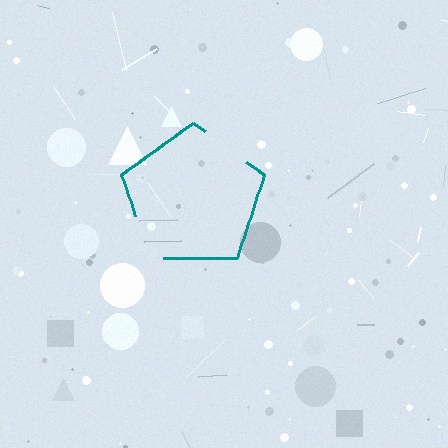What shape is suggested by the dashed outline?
The dashed outline suggests a pentagon.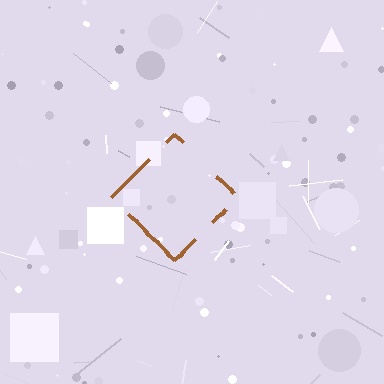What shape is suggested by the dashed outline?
The dashed outline suggests a diamond.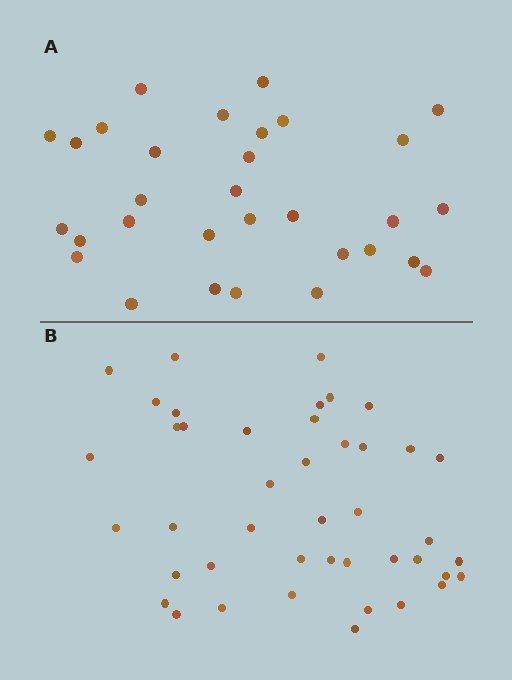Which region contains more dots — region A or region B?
Region B (the bottom region) has more dots.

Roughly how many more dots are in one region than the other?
Region B has roughly 12 or so more dots than region A.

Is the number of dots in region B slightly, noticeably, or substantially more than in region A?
Region B has noticeably more, but not dramatically so. The ratio is roughly 1.4 to 1.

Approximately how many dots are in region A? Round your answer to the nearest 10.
About 30 dots. (The exact count is 31, which rounds to 30.)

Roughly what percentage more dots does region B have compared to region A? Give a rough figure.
About 40% more.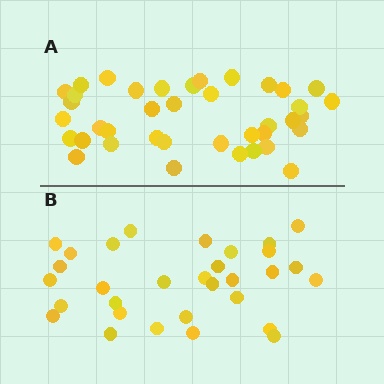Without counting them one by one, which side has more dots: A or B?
Region A (the top region) has more dots.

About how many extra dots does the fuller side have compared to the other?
Region A has roughly 8 or so more dots than region B.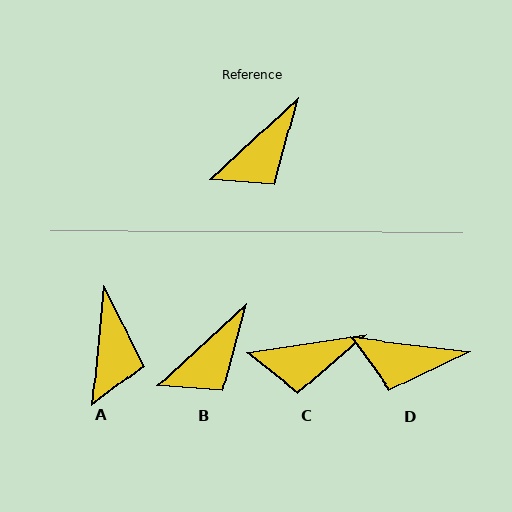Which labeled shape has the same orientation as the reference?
B.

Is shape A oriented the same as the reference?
No, it is off by about 42 degrees.